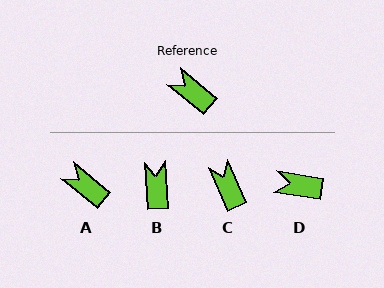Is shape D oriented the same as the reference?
No, it is off by about 30 degrees.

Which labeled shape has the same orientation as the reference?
A.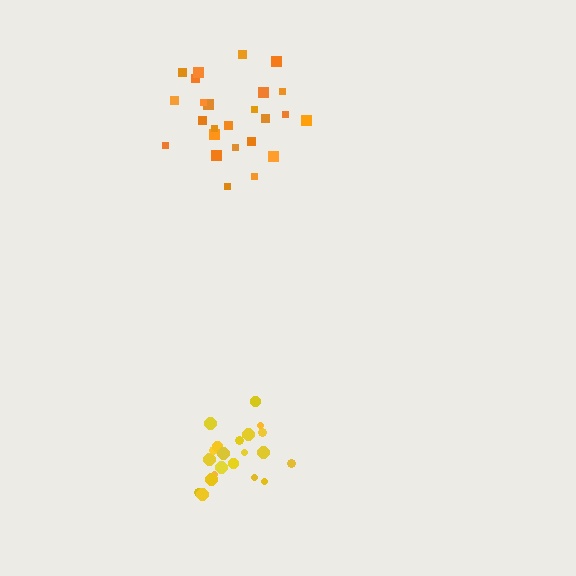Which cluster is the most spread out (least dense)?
Orange.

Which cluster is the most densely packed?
Yellow.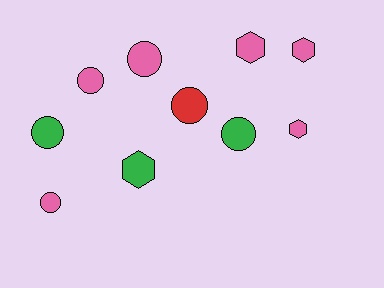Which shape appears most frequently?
Circle, with 6 objects.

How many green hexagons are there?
There is 1 green hexagon.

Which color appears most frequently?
Pink, with 6 objects.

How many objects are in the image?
There are 10 objects.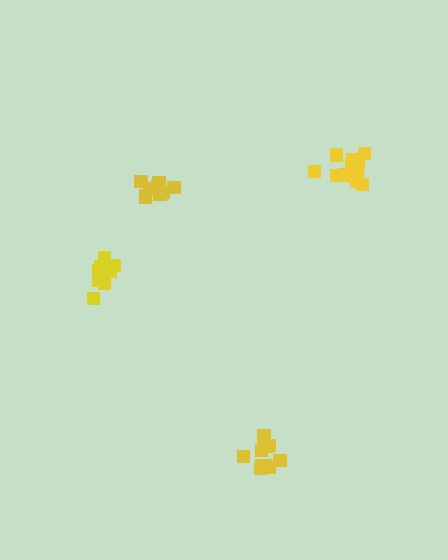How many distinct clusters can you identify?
There are 4 distinct clusters.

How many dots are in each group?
Group 1: 12 dots, Group 2: 13 dots, Group 3: 11 dots, Group 4: 10 dots (46 total).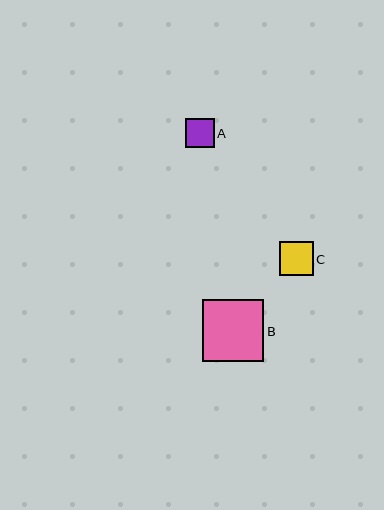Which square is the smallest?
Square A is the smallest with a size of approximately 29 pixels.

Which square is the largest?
Square B is the largest with a size of approximately 62 pixels.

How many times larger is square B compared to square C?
Square B is approximately 1.8 times the size of square C.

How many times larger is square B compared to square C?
Square B is approximately 1.8 times the size of square C.